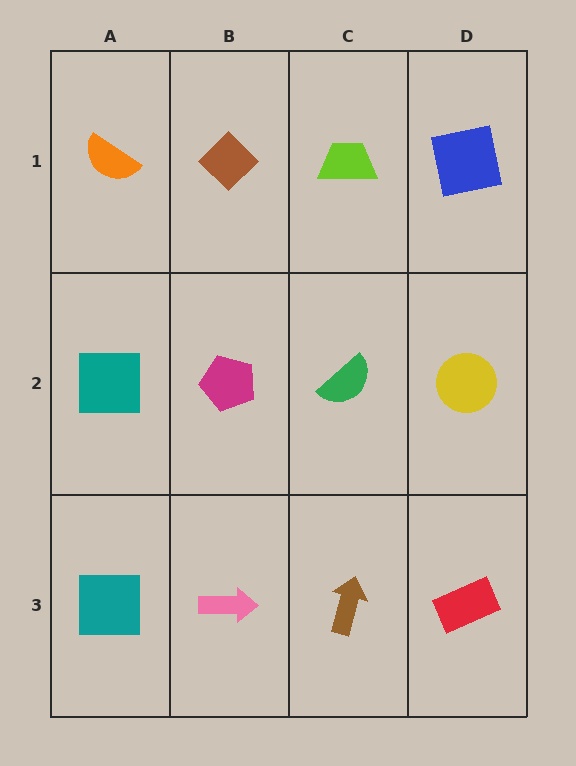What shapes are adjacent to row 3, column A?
A teal square (row 2, column A), a pink arrow (row 3, column B).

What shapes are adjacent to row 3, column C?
A green semicircle (row 2, column C), a pink arrow (row 3, column B), a red rectangle (row 3, column D).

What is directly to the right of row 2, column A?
A magenta pentagon.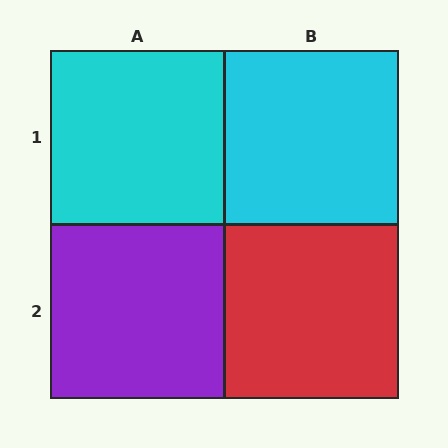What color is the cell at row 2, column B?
Red.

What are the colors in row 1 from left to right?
Cyan, cyan.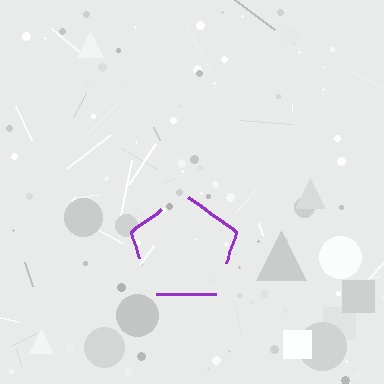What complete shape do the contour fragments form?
The contour fragments form a pentagon.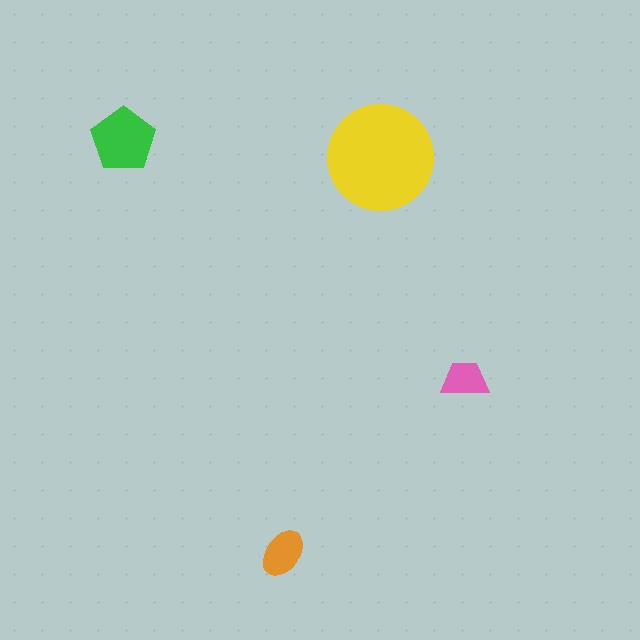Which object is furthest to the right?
The pink trapezoid is rightmost.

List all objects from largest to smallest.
The yellow circle, the green pentagon, the orange ellipse, the pink trapezoid.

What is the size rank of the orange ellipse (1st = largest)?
3rd.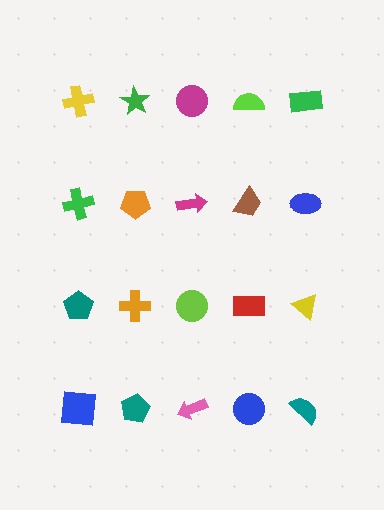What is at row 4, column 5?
A teal semicircle.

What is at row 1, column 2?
A green star.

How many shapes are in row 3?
5 shapes.